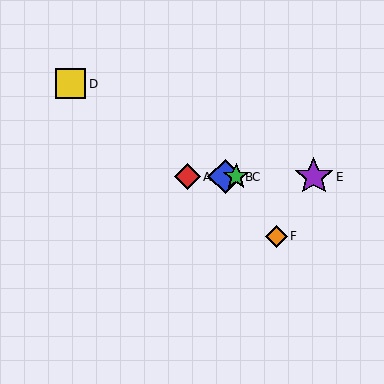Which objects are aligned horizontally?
Objects A, B, C, E are aligned horizontally.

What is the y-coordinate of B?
Object B is at y≈177.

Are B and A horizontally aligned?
Yes, both are at y≈177.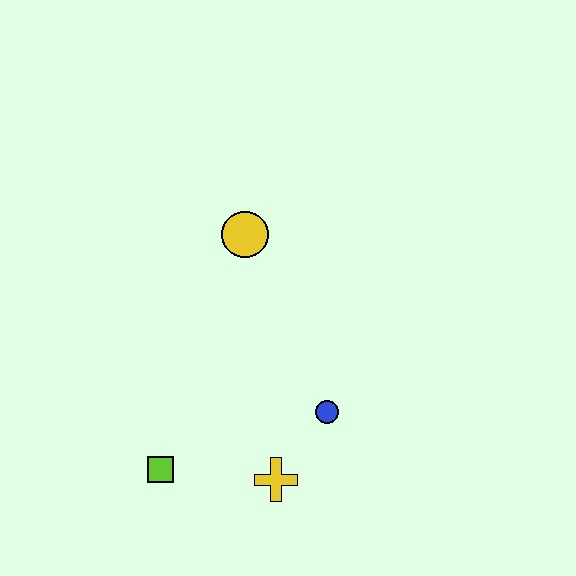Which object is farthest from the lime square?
The yellow circle is farthest from the lime square.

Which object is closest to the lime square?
The yellow cross is closest to the lime square.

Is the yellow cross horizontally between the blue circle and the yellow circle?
Yes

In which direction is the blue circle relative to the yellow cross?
The blue circle is above the yellow cross.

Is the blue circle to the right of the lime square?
Yes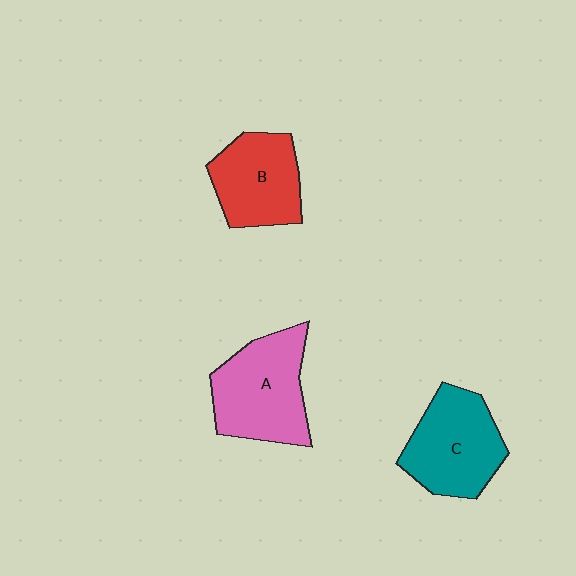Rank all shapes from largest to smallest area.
From largest to smallest: A (pink), C (teal), B (red).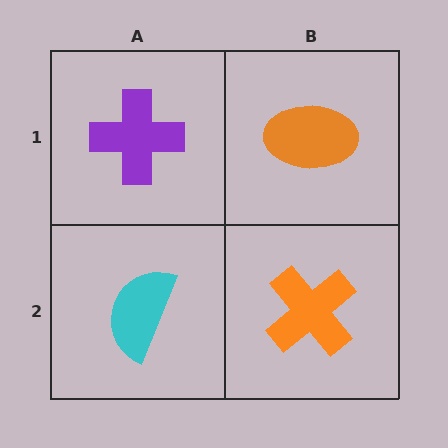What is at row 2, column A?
A cyan semicircle.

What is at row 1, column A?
A purple cross.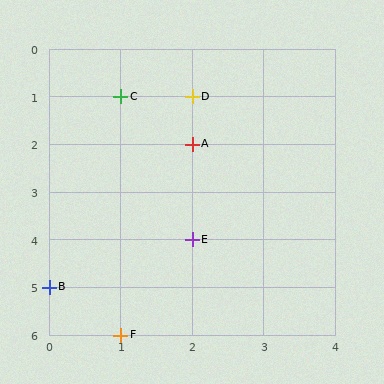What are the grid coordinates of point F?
Point F is at grid coordinates (1, 6).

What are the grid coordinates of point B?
Point B is at grid coordinates (0, 5).